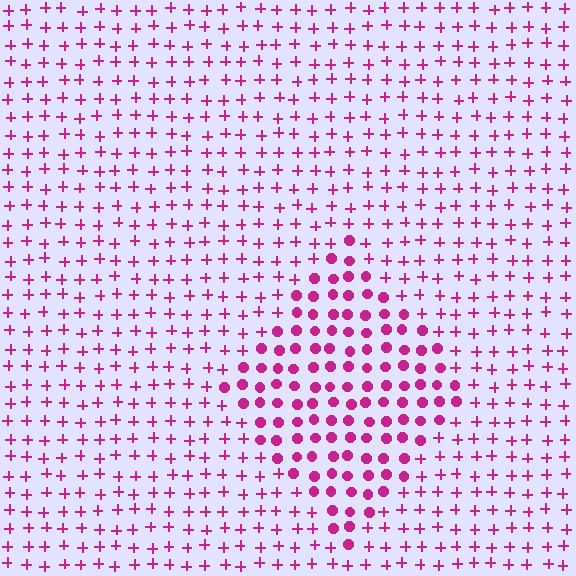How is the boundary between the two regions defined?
The boundary is defined by a change in element shape: circles inside vs. plus signs outside. All elements share the same color and spacing.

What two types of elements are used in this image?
The image uses circles inside the diamond region and plus signs outside it.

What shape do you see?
I see a diamond.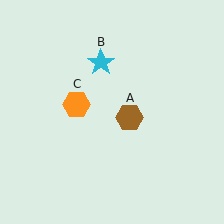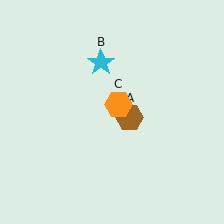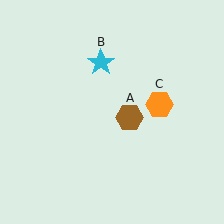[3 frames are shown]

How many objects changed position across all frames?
1 object changed position: orange hexagon (object C).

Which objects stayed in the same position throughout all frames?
Brown hexagon (object A) and cyan star (object B) remained stationary.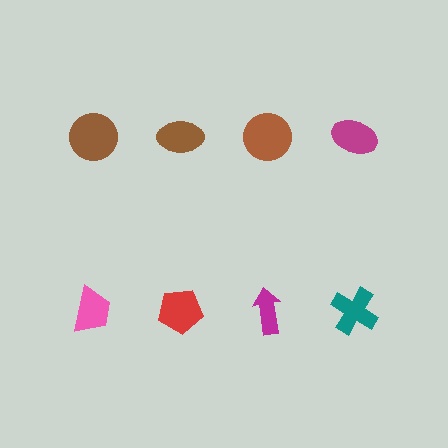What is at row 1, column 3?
A brown circle.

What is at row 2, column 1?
A pink trapezoid.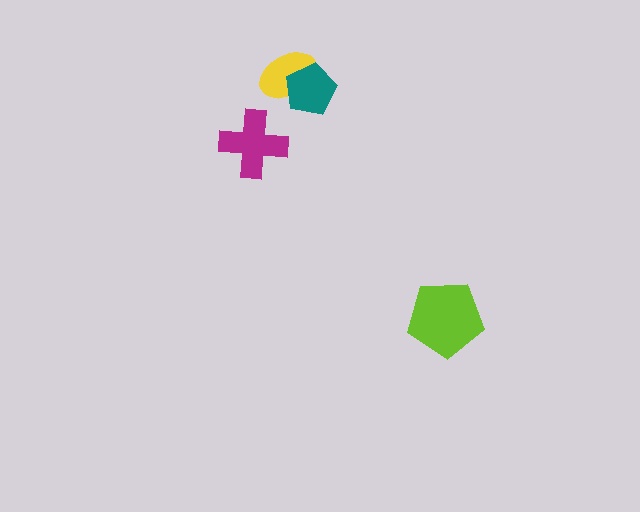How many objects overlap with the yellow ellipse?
1 object overlaps with the yellow ellipse.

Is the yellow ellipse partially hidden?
Yes, it is partially covered by another shape.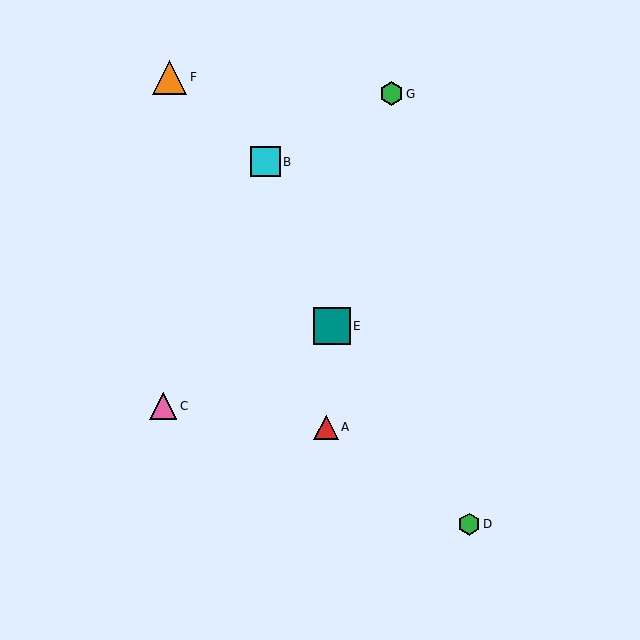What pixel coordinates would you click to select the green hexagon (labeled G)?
Click at (391, 94) to select the green hexagon G.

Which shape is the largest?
The teal square (labeled E) is the largest.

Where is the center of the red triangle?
The center of the red triangle is at (326, 427).